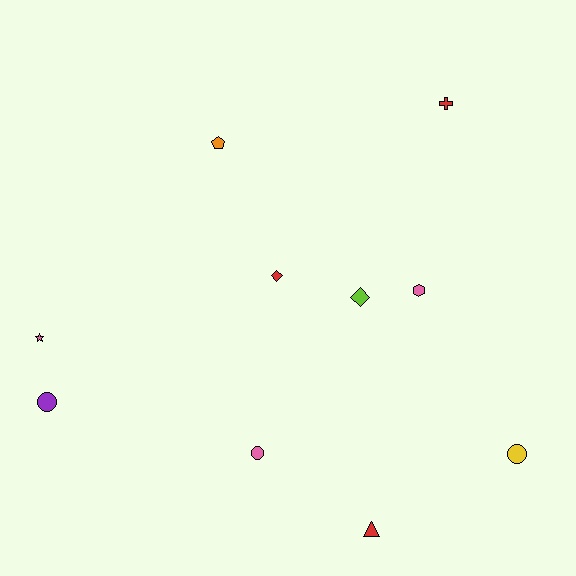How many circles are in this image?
There are 3 circles.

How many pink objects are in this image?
There are 3 pink objects.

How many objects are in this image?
There are 10 objects.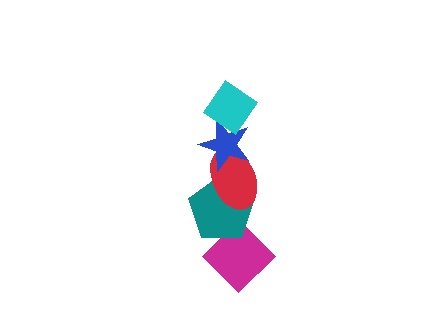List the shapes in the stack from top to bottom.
From top to bottom: the cyan diamond, the blue star, the red ellipse, the teal pentagon, the magenta diamond.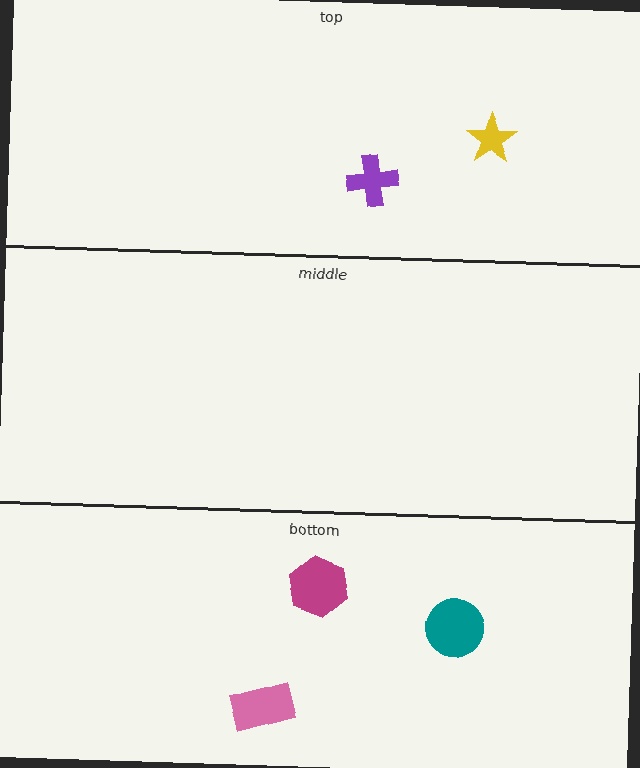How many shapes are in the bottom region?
3.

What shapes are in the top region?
The purple cross, the yellow star.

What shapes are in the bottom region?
The teal circle, the magenta hexagon, the pink rectangle.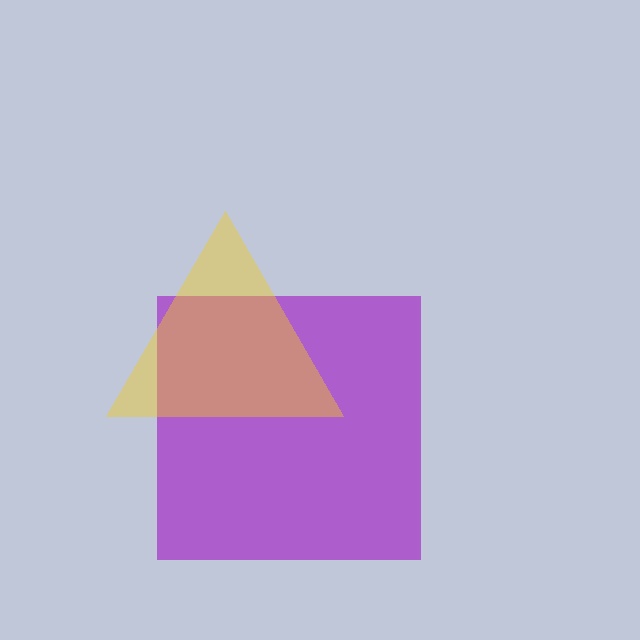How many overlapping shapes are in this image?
There are 2 overlapping shapes in the image.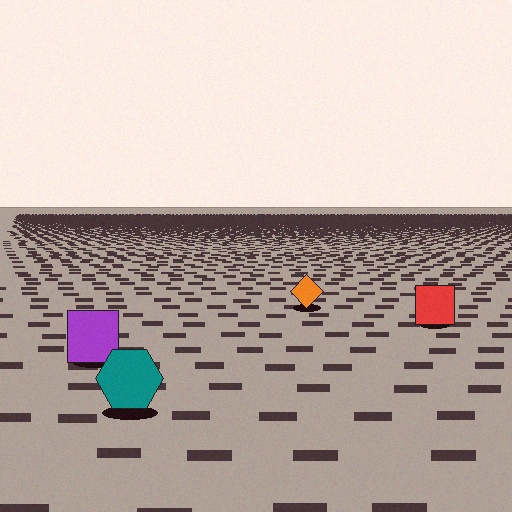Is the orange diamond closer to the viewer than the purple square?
No. The purple square is closer — you can tell from the texture gradient: the ground texture is coarser near it.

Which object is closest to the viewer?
The teal hexagon is closest. The texture marks near it are larger and more spread out.